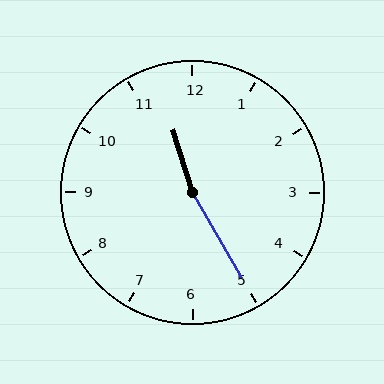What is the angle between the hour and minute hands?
Approximately 168 degrees.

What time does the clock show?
11:25.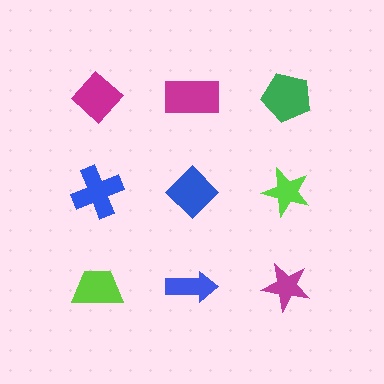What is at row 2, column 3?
A lime star.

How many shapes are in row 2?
3 shapes.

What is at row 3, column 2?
A blue arrow.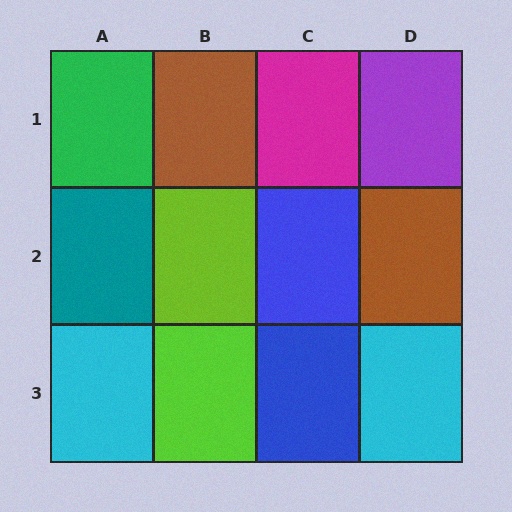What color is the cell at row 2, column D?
Brown.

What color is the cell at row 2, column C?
Blue.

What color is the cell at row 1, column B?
Brown.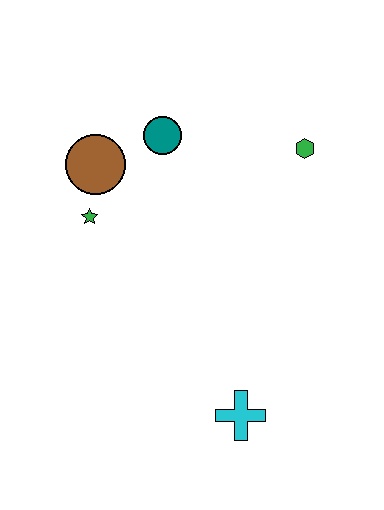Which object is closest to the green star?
The brown circle is closest to the green star.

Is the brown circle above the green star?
Yes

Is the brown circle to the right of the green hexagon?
No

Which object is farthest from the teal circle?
The cyan cross is farthest from the teal circle.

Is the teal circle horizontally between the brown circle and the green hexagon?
Yes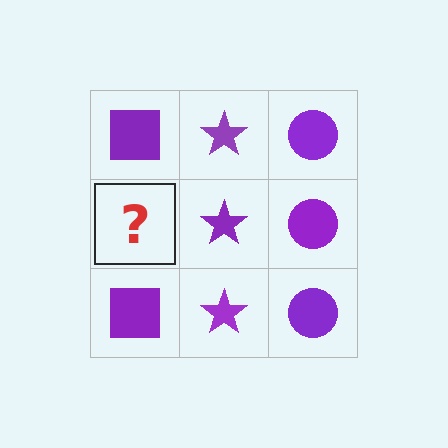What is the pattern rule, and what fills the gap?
The rule is that each column has a consistent shape. The gap should be filled with a purple square.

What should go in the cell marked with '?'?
The missing cell should contain a purple square.